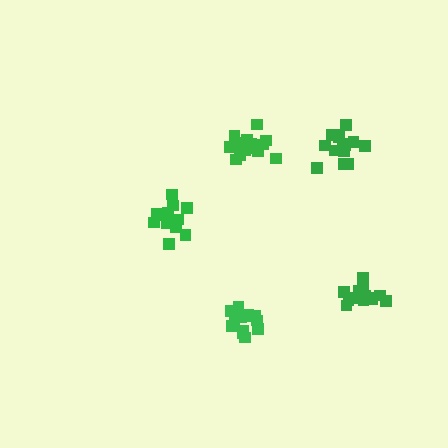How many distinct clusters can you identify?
There are 5 distinct clusters.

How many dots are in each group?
Group 1: 17 dots, Group 2: 14 dots, Group 3: 13 dots, Group 4: 16 dots, Group 5: 16 dots (76 total).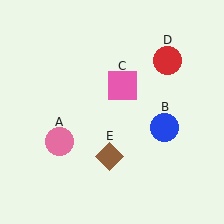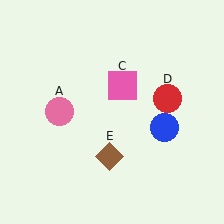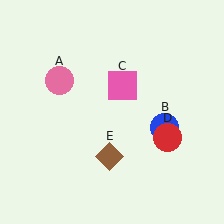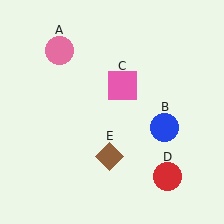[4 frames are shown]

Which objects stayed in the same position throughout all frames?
Blue circle (object B) and pink square (object C) and brown diamond (object E) remained stationary.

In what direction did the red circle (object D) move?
The red circle (object D) moved down.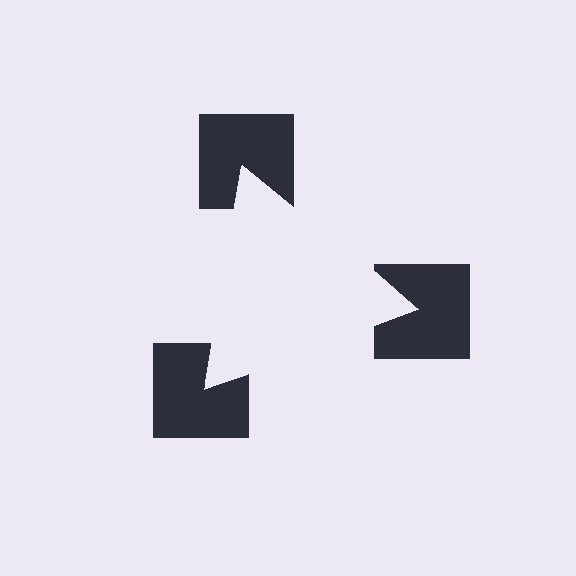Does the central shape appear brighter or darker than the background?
It typically appears slightly brighter than the background, even though no actual brightness change is drawn.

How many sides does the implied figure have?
3 sides.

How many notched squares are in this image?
There are 3 — one at each vertex of the illusory triangle.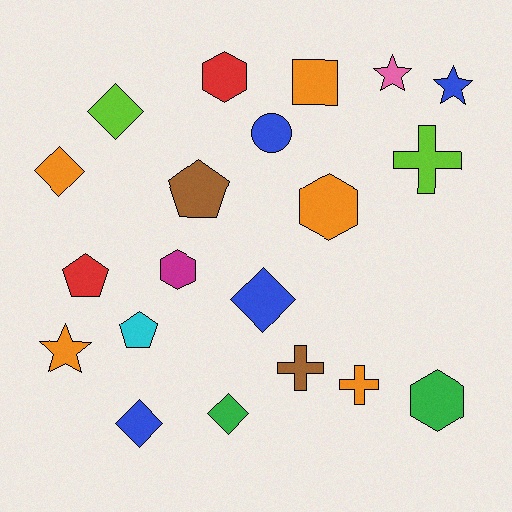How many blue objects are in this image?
There are 4 blue objects.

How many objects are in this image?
There are 20 objects.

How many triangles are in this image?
There are no triangles.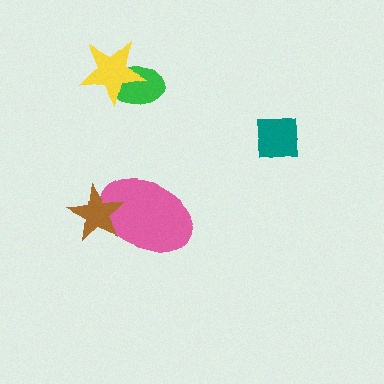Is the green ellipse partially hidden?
Yes, it is partially covered by another shape.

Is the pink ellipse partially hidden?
Yes, it is partially covered by another shape.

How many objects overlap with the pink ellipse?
1 object overlaps with the pink ellipse.